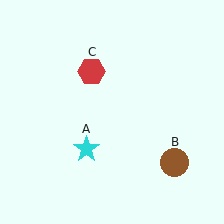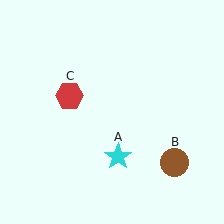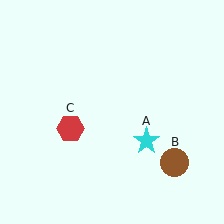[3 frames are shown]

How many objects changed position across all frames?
2 objects changed position: cyan star (object A), red hexagon (object C).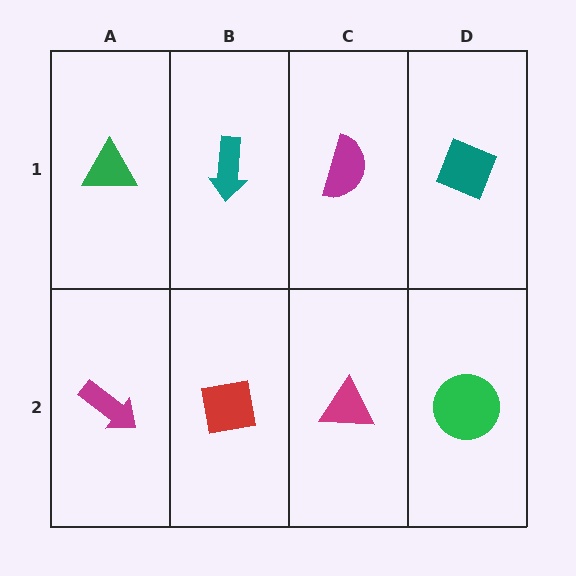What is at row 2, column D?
A green circle.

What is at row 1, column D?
A teal diamond.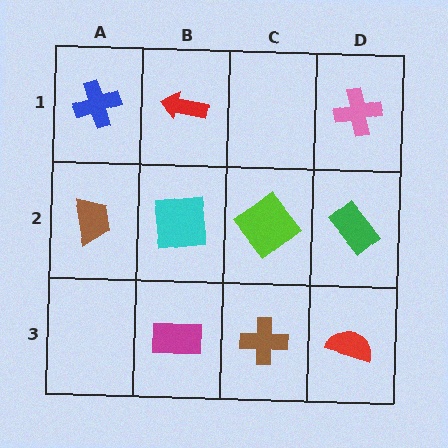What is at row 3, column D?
A red semicircle.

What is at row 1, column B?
A red arrow.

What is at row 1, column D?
A pink cross.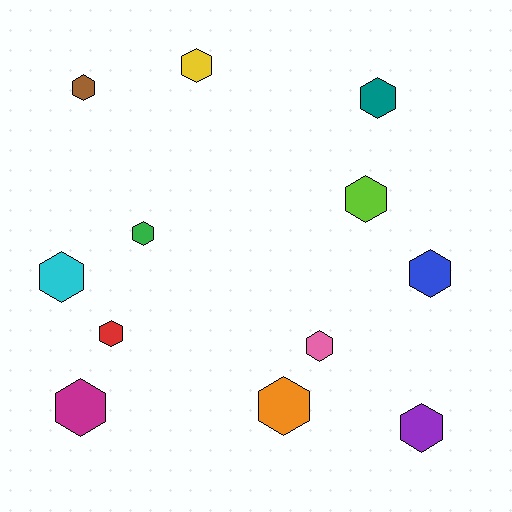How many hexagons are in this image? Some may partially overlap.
There are 12 hexagons.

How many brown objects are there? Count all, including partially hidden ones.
There is 1 brown object.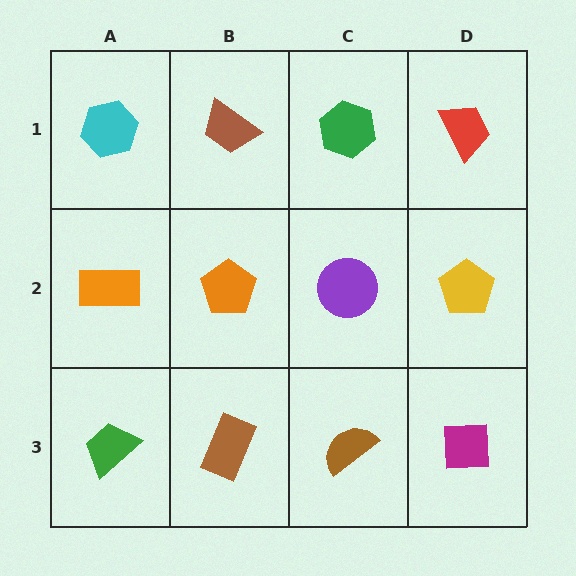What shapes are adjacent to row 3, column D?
A yellow pentagon (row 2, column D), a brown semicircle (row 3, column C).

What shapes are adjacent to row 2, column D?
A red trapezoid (row 1, column D), a magenta square (row 3, column D), a purple circle (row 2, column C).